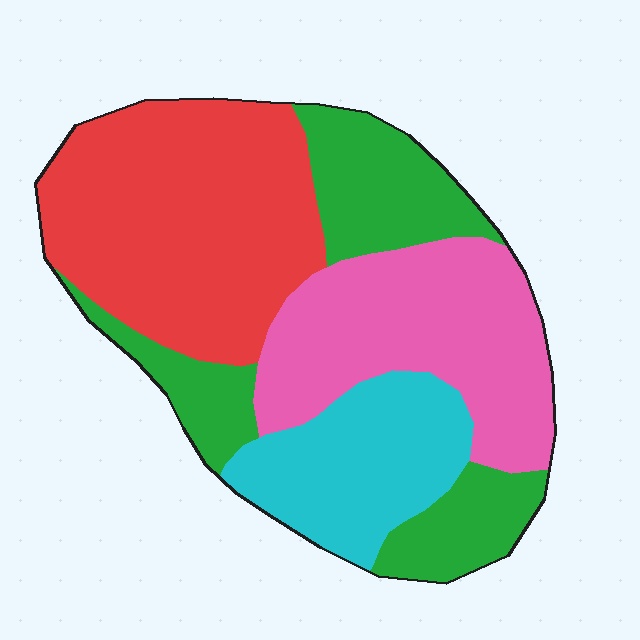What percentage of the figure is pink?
Pink takes up between a sixth and a third of the figure.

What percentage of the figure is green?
Green takes up between a sixth and a third of the figure.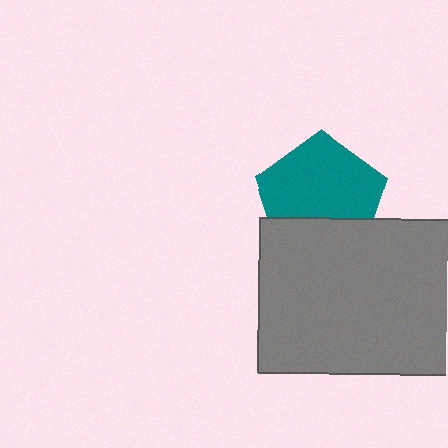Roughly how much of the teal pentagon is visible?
Most of it is visible (roughly 68%).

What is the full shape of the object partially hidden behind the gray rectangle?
The partially hidden object is a teal pentagon.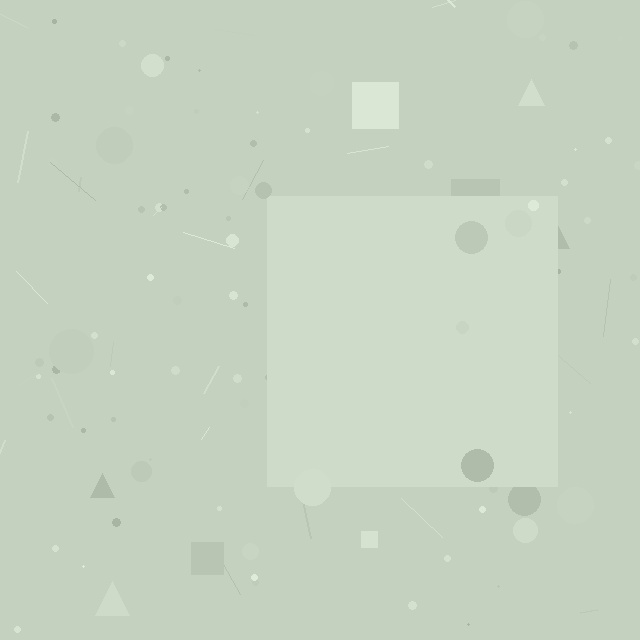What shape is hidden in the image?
A square is hidden in the image.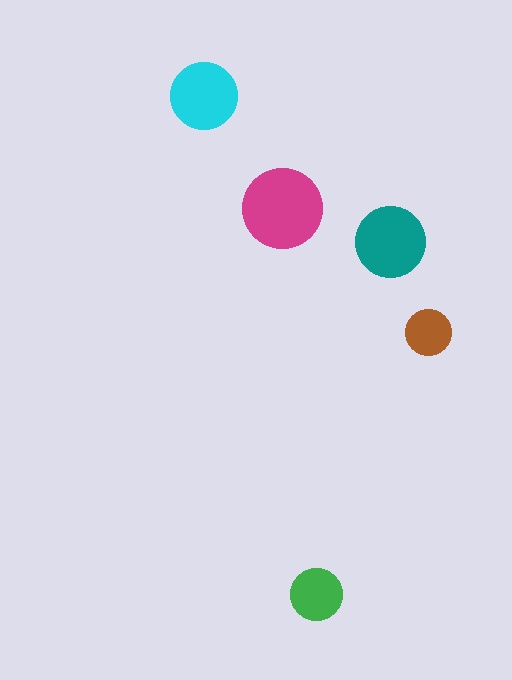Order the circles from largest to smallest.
the magenta one, the teal one, the cyan one, the green one, the brown one.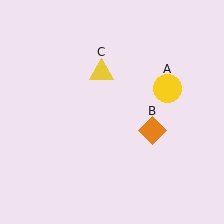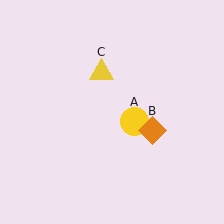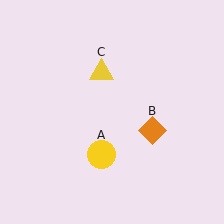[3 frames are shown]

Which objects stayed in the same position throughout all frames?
Orange diamond (object B) and yellow triangle (object C) remained stationary.